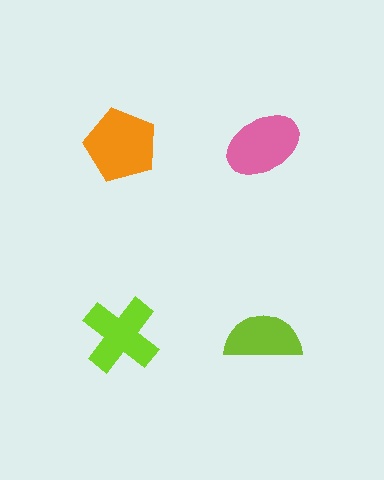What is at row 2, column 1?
A lime cross.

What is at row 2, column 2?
A lime semicircle.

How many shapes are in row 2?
2 shapes.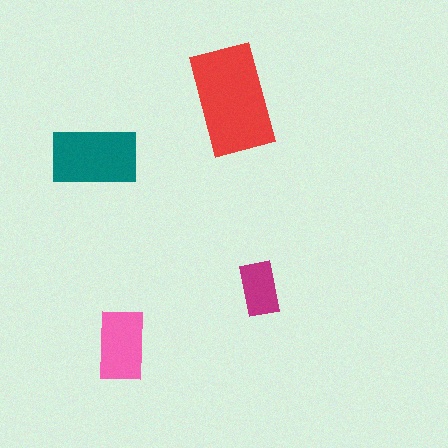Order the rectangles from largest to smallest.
the red one, the teal one, the pink one, the magenta one.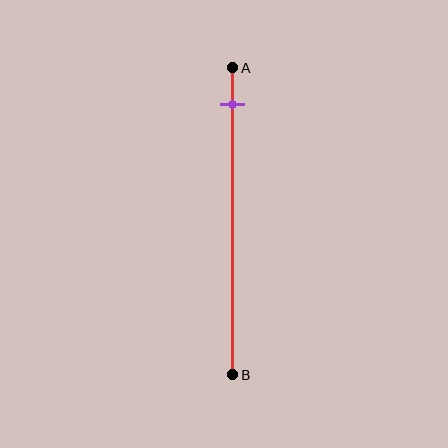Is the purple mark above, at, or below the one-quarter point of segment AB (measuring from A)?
The purple mark is above the one-quarter point of segment AB.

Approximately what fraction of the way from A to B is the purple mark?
The purple mark is approximately 10% of the way from A to B.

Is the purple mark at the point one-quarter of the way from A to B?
No, the mark is at about 10% from A, not at the 25% one-quarter point.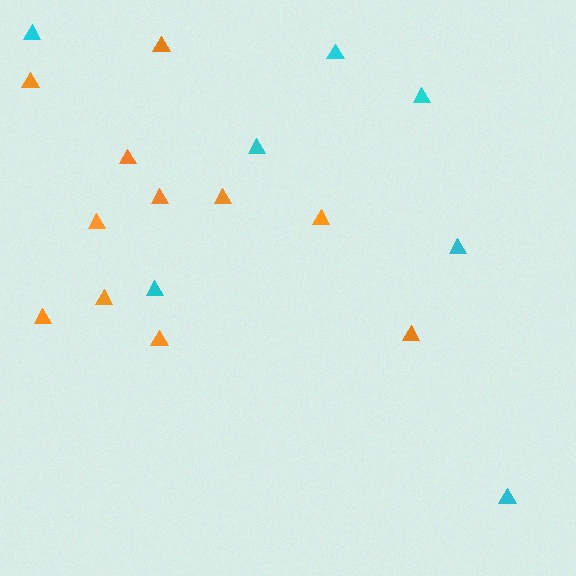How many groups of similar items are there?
There are 2 groups: one group of orange triangles (11) and one group of cyan triangles (7).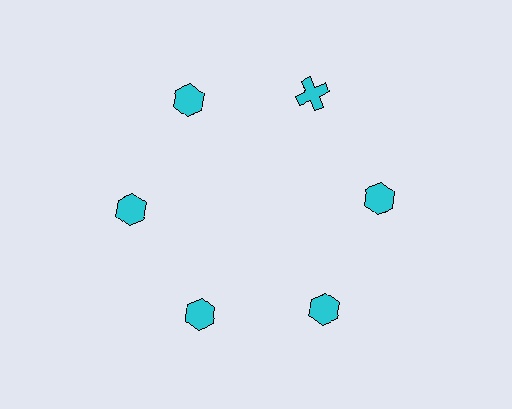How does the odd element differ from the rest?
It has a different shape: cross instead of hexagon.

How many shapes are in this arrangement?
There are 6 shapes arranged in a ring pattern.